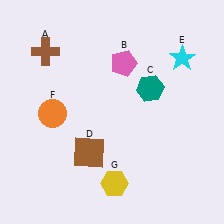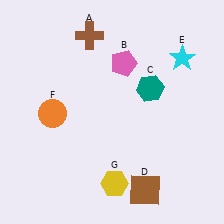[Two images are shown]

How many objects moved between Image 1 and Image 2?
2 objects moved between the two images.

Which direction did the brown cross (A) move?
The brown cross (A) moved right.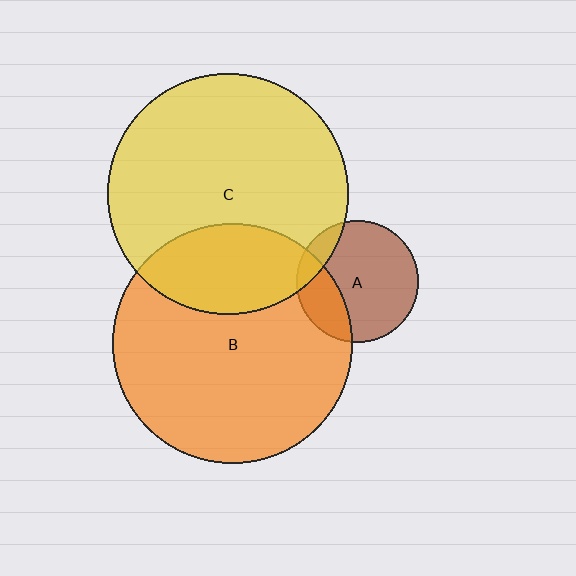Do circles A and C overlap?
Yes.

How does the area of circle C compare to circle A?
Approximately 3.9 times.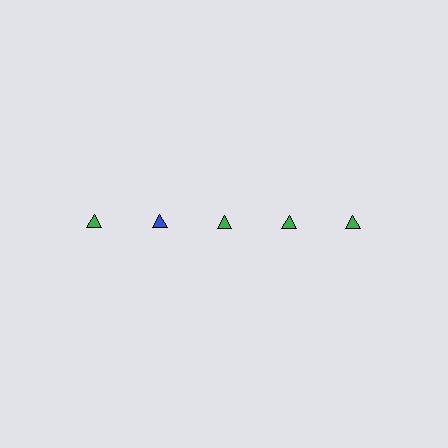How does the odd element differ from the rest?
It has a different color: blue instead of green.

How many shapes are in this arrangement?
There are 5 shapes arranged in a grid pattern.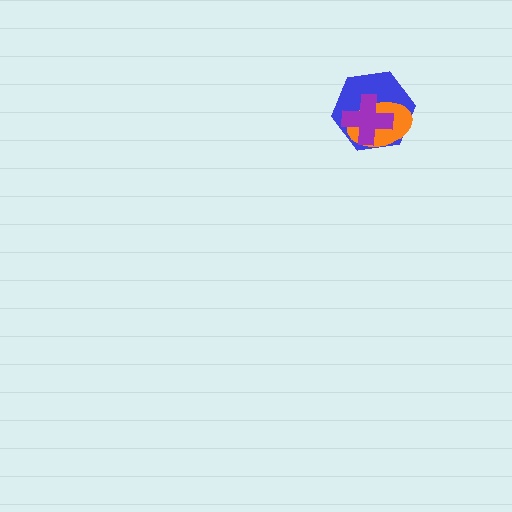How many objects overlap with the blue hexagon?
2 objects overlap with the blue hexagon.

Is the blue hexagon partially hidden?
Yes, it is partially covered by another shape.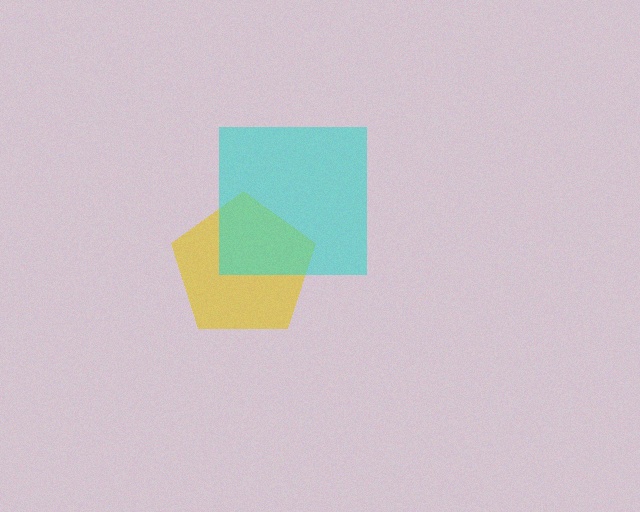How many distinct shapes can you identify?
There are 2 distinct shapes: a yellow pentagon, a cyan square.